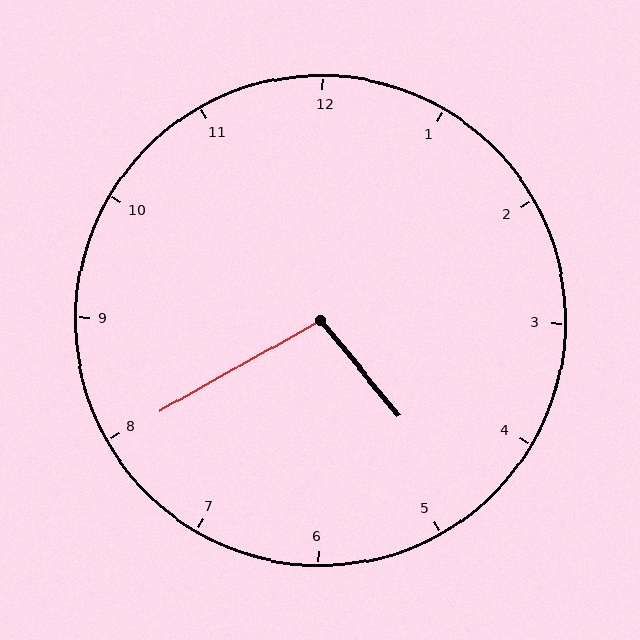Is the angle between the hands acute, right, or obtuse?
It is obtuse.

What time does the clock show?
4:40.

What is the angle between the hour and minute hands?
Approximately 100 degrees.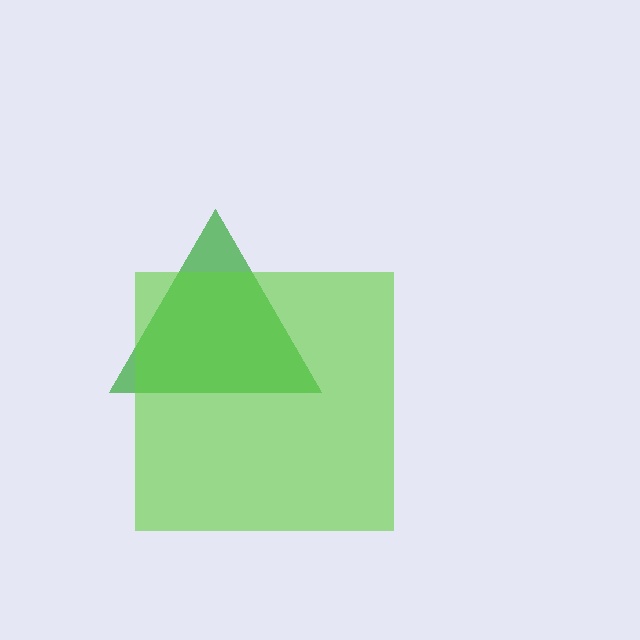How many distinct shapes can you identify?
There are 2 distinct shapes: a green triangle, a lime square.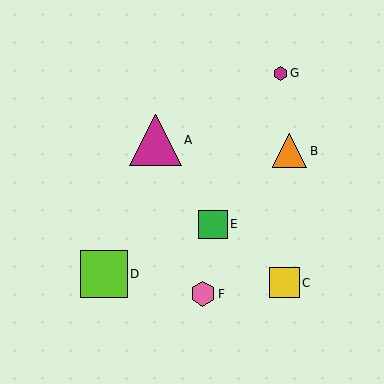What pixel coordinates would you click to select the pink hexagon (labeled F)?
Click at (203, 294) to select the pink hexagon F.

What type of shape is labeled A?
Shape A is a magenta triangle.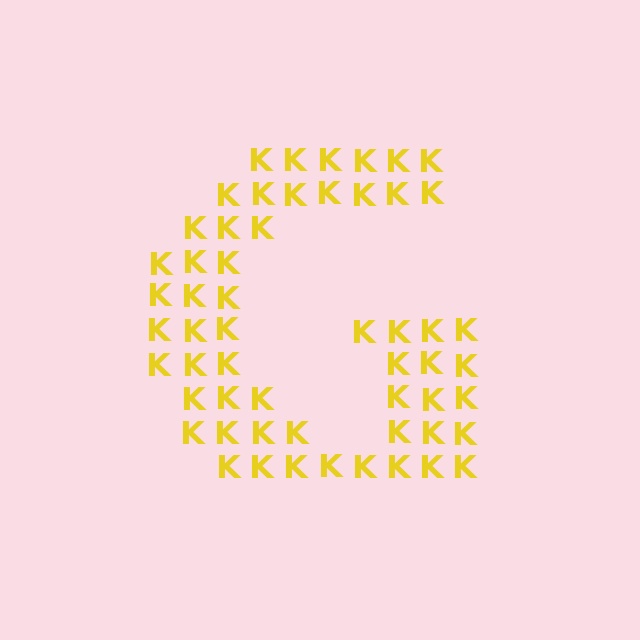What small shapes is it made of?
It is made of small letter K's.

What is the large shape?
The large shape is the letter G.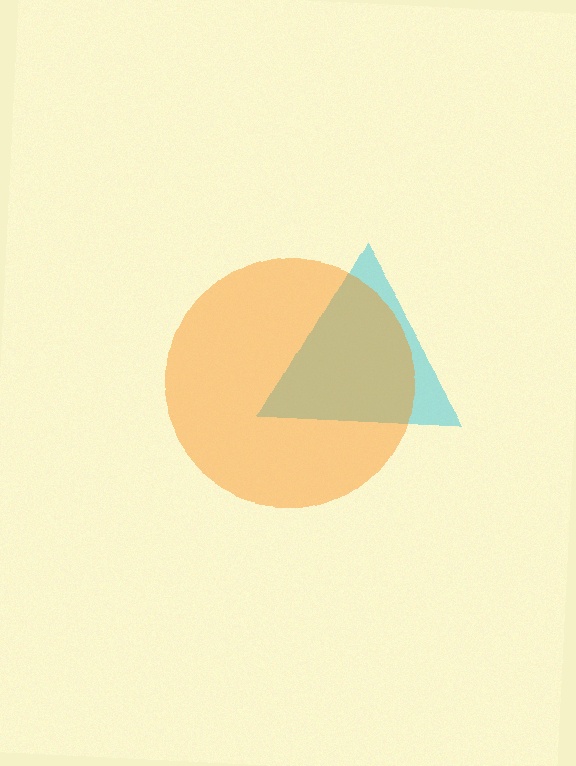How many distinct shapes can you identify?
There are 2 distinct shapes: a cyan triangle, an orange circle.